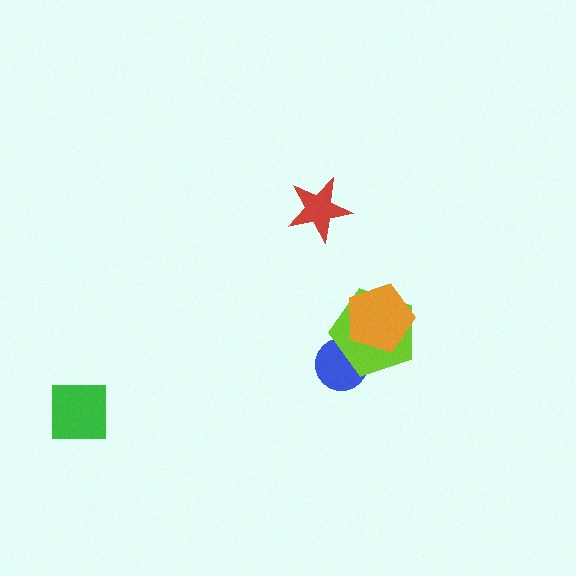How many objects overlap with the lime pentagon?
2 objects overlap with the lime pentagon.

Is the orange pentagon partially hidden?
No, no other shape covers it.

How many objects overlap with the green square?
0 objects overlap with the green square.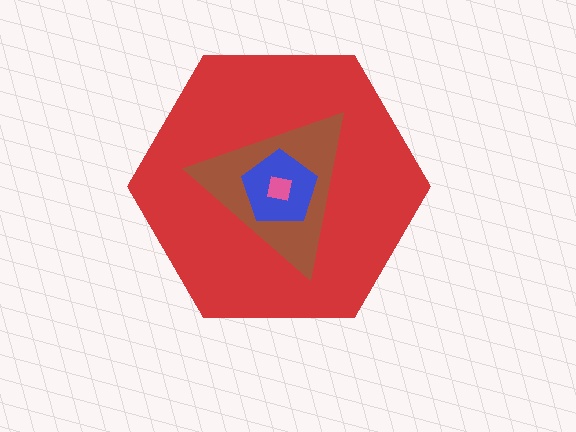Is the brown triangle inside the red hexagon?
Yes.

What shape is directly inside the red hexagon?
The brown triangle.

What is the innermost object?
The pink square.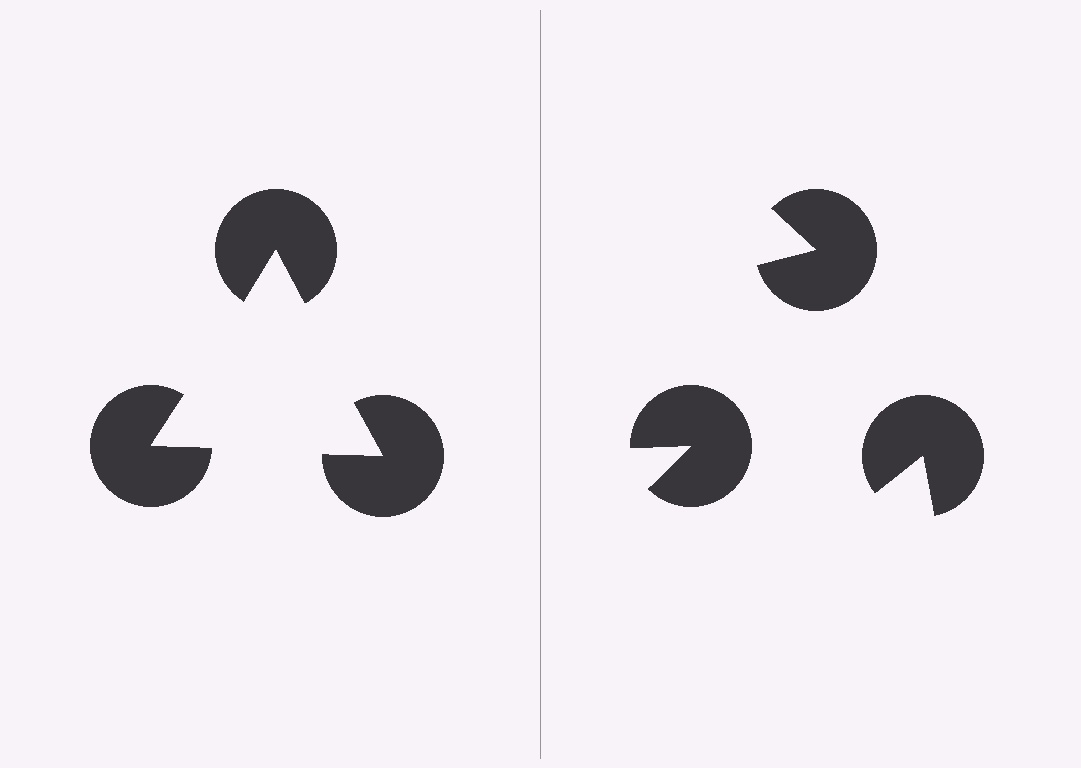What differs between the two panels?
The pac-man discs are positioned identically on both sides; only the wedge orientations differ. On the left they align to a triangle; on the right they are misaligned.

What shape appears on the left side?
An illusory triangle.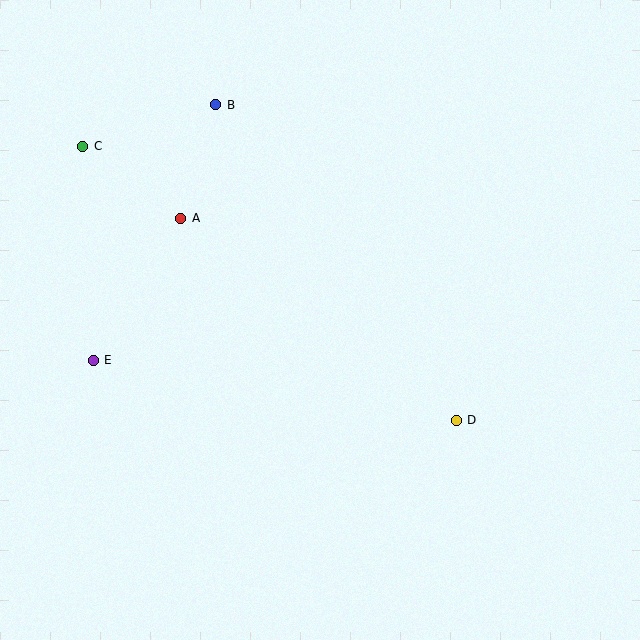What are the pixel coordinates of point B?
Point B is at (216, 105).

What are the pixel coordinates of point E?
Point E is at (93, 361).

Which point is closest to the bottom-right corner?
Point D is closest to the bottom-right corner.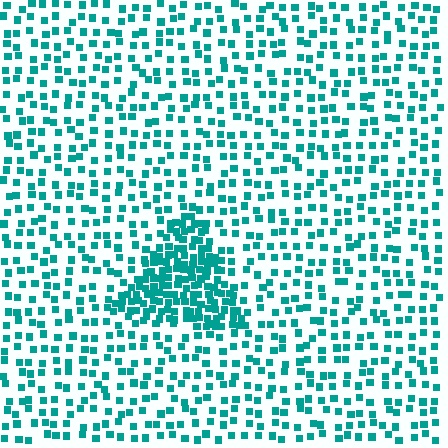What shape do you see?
I see a triangle.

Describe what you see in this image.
The image contains small teal elements arranged at two different densities. A triangle-shaped region is visible where the elements are more densely packed than the surrounding area.